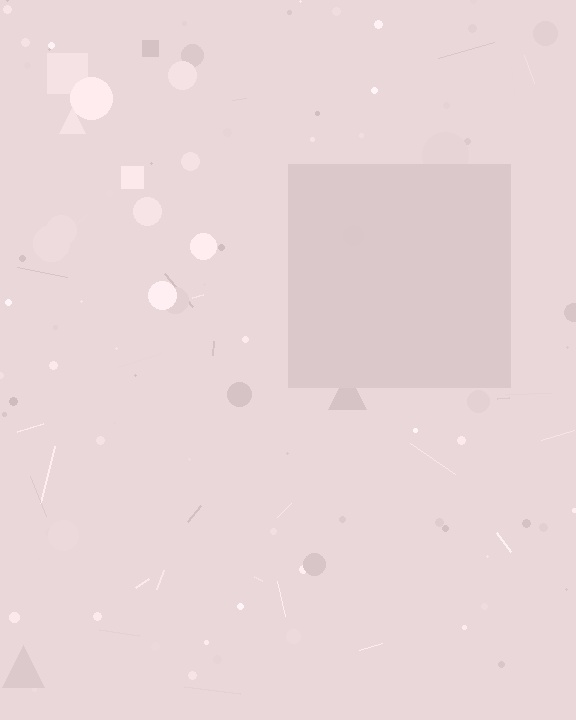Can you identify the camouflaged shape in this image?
The camouflaged shape is a square.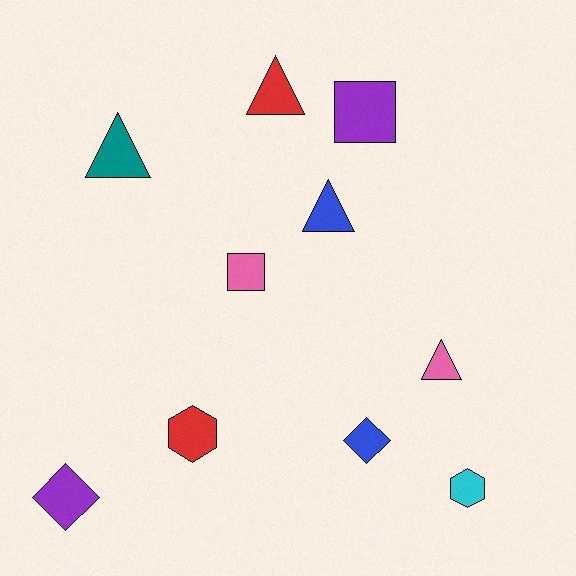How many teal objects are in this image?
There is 1 teal object.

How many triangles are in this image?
There are 4 triangles.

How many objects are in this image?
There are 10 objects.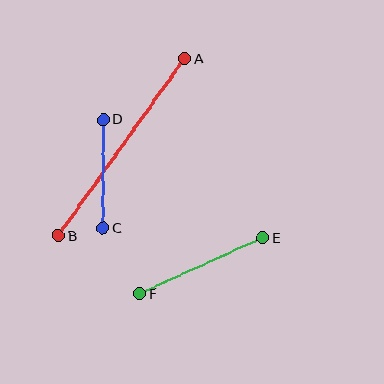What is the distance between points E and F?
The distance is approximately 135 pixels.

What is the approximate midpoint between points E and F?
The midpoint is at approximately (201, 266) pixels.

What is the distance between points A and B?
The distance is approximately 217 pixels.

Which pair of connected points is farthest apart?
Points A and B are farthest apart.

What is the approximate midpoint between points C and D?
The midpoint is at approximately (103, 174) pixels.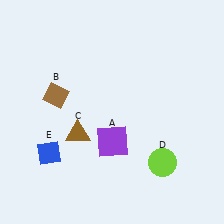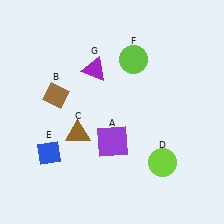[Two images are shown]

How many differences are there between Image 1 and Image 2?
There are 2 differences between the two images.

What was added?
A lime circle (F), a purple triangle (G) were added in Image 2.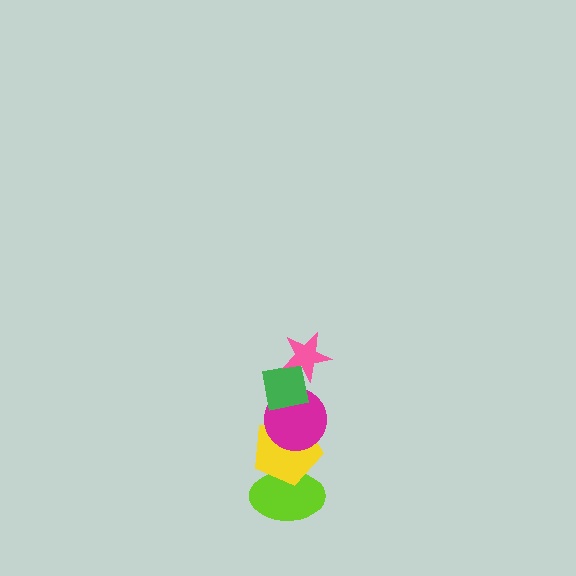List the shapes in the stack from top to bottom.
From top to bottom: the pink star, the green square, the magenta circle, the yellow pentagon, the lime ellipse.